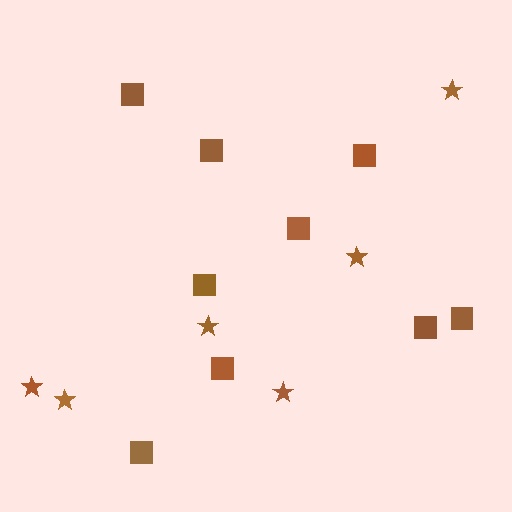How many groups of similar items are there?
There are 2 groups: one group of stars (6) and one group of squares (9).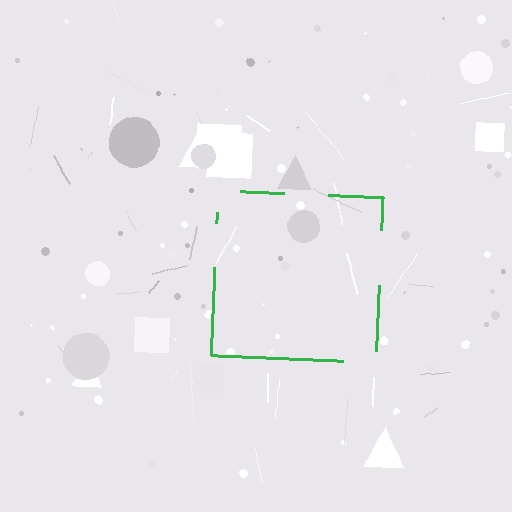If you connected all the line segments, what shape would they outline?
They would outline a square.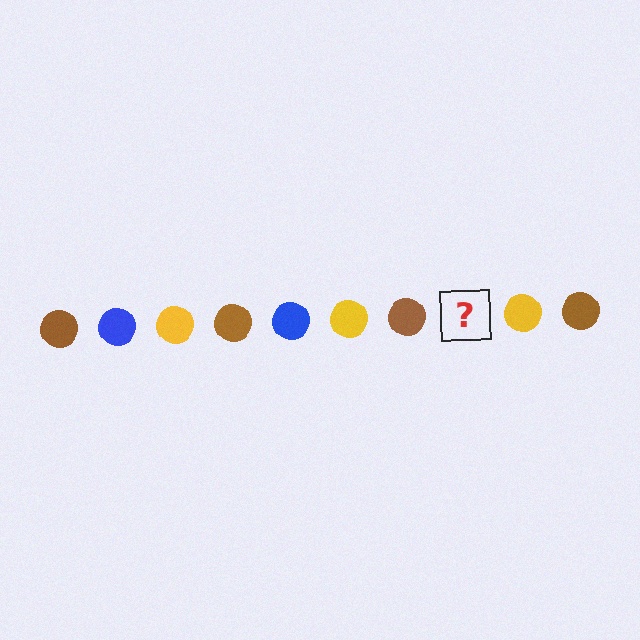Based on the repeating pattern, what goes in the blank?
The blank should be a blue circle.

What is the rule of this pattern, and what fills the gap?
The rule is that the pattern cycles through brown, blue, yellow circles. The gap should be filled with a blue circle.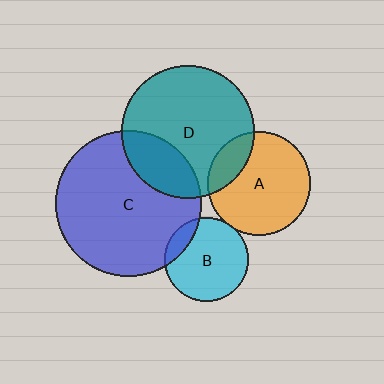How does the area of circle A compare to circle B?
Approximately 1.5 times.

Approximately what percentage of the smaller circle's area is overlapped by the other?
Approximately 15%.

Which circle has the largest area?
Circle C (blue).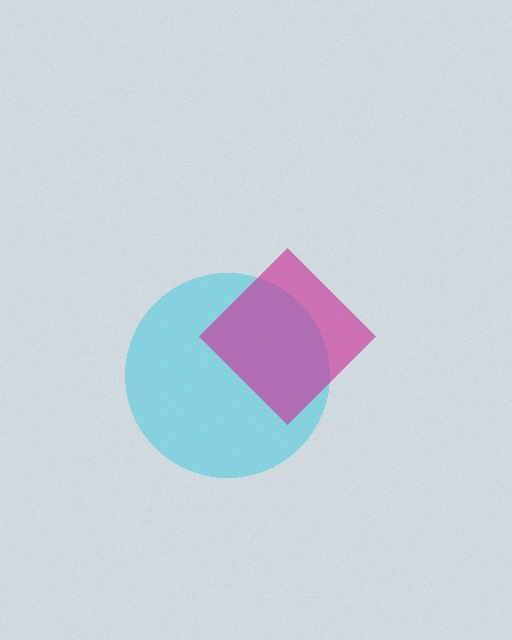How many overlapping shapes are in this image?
There are 2 overlapping shapes in the image.